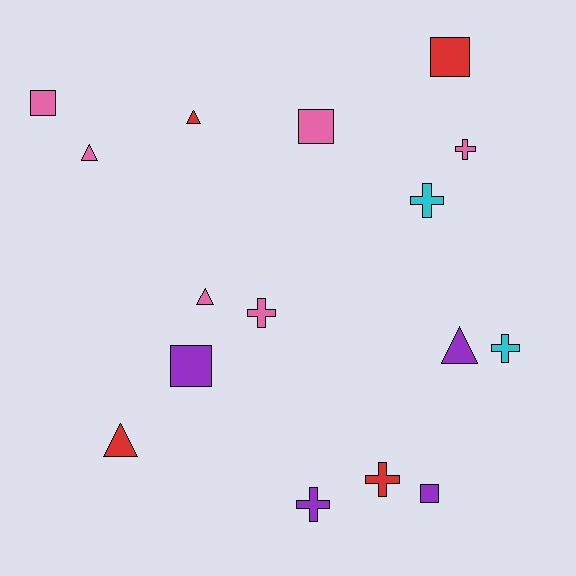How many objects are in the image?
There are 16 objects.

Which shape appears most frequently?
Cross, with 6 objects.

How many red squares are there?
There is 1 red square.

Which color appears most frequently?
Pink, with 6 objects.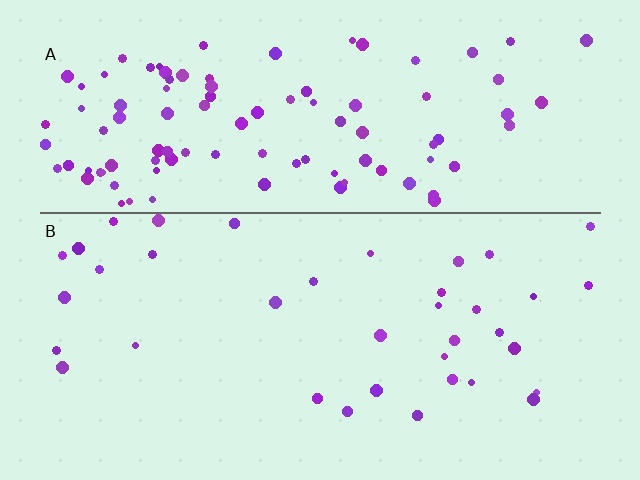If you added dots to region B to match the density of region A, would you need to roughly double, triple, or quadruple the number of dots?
Approximately triple.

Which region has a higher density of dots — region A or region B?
A (the top).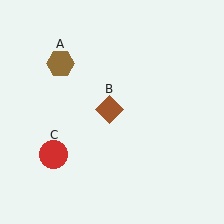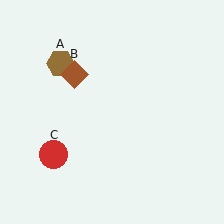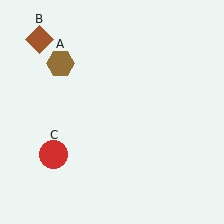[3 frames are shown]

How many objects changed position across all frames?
1 object changed position: brown diamond (object B).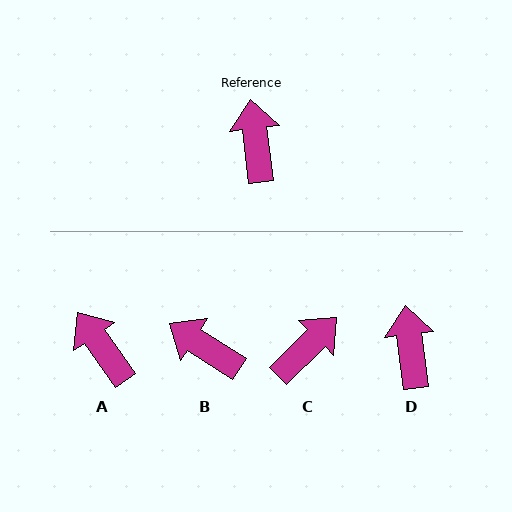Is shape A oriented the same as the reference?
No, it is off by about 28 degrees.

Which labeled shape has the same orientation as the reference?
D.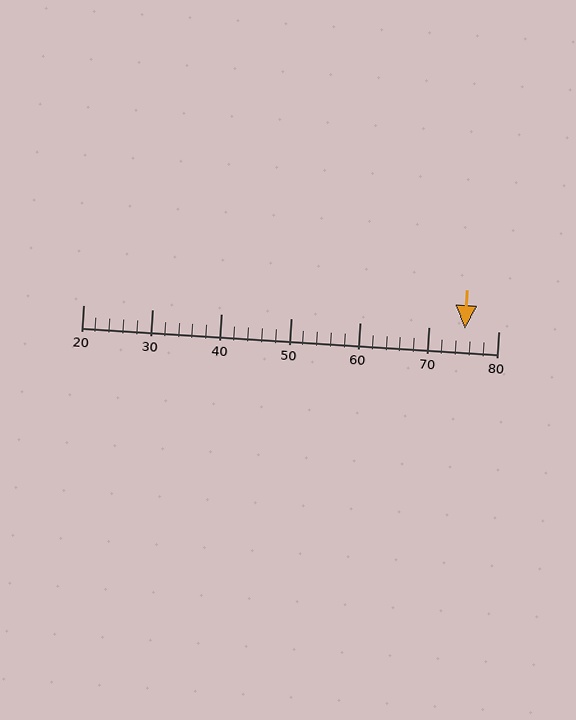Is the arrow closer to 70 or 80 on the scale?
The arrow is closer to 80.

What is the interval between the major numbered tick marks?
The major tick marks are spaced 10 units apart.